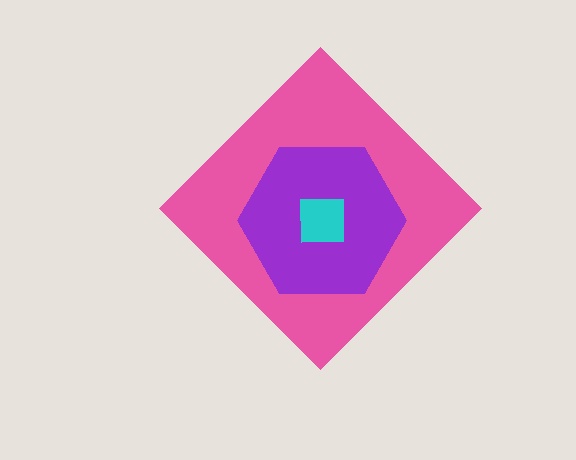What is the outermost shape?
The pink diamond.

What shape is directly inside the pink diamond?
The purple hexagon.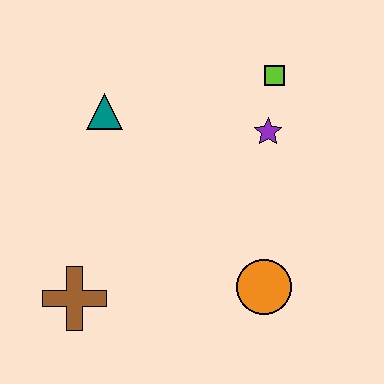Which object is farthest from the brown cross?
The lime square is farthest from the brown cross.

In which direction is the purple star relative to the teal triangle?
The purple star is to the right of the teal triangle.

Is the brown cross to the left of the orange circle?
Yes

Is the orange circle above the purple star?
No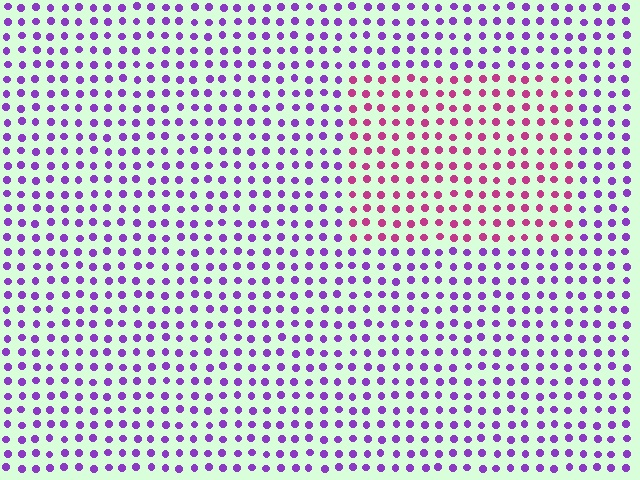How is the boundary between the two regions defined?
The boundary is defined purely by a slight shift in hue (about 48 degrees). Spacing, size, and orientation are identical on both sides.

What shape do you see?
I see a rectangle.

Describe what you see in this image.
The image is filled with small purple elements in a uniform arrangement. A rectangle-shaped region is visible where the elements are tinted to a slightly different hue, forming a subtle color boundary.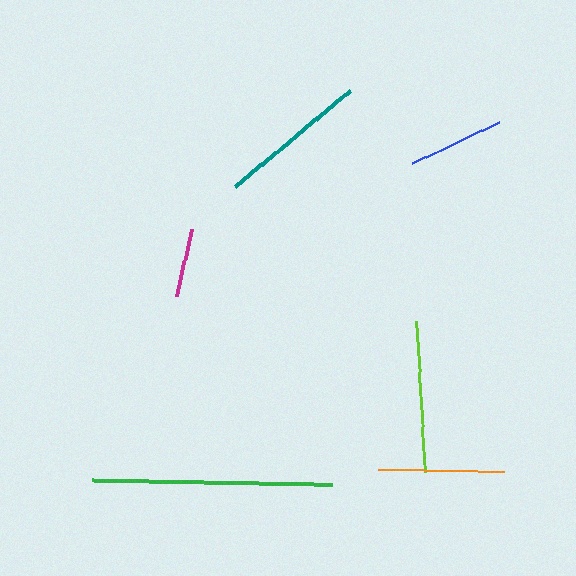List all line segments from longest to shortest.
From longest to shortest: green, lime, teal, orange, blue, magenta.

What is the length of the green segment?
The green segment is approximately 240 pixels long.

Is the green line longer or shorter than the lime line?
The green line is longer than the lime line.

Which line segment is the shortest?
The magenta line is the shortest at approximately 68 pixels.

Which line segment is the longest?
The green line is the longest at approximately 240 pixels.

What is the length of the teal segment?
The teal segment is approximately 149 pixels long.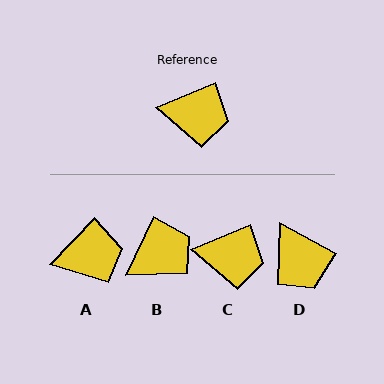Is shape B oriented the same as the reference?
No, it is off by about 42 degrees.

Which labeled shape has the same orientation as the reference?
C.